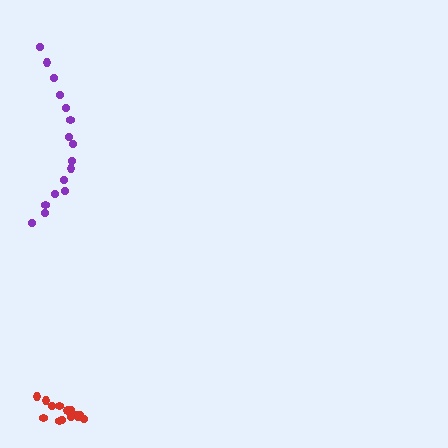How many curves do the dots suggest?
There are 2 distinct paths.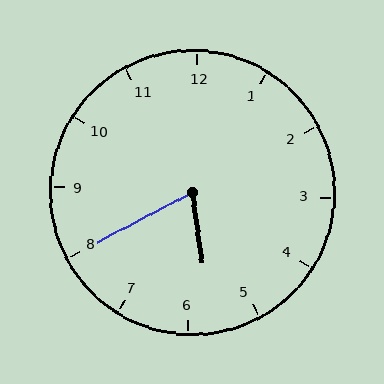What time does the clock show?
5:40.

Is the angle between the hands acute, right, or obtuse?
It is acute.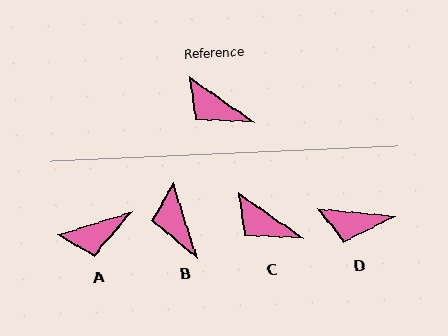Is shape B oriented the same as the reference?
No, it is off by about 37 degrees.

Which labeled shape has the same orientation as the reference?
C.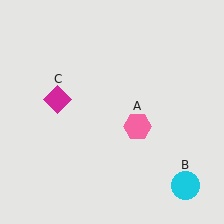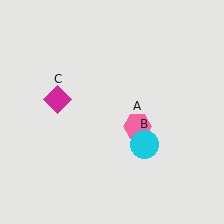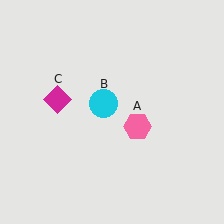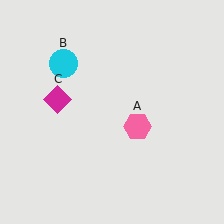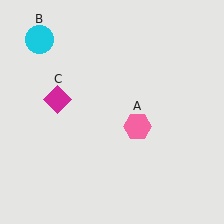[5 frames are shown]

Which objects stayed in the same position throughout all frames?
Pink hexagon (object A) and magenta diamond (object C) remained stationary.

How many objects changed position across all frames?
1 object changed position: cyan circle (object B).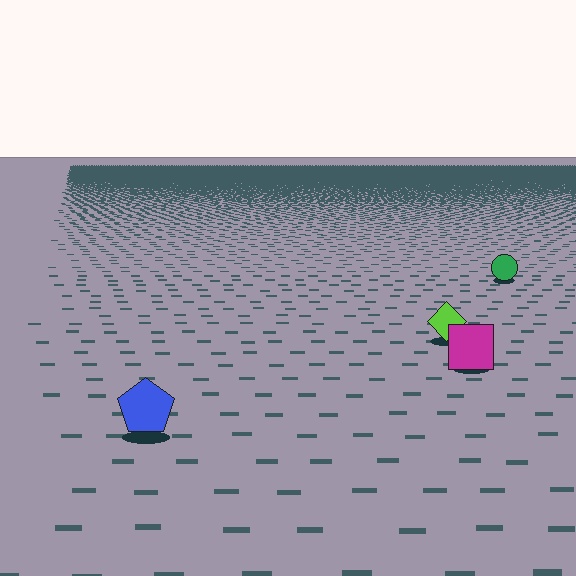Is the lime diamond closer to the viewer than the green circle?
Yes. The lime diamond is closer — you can tell from the texture gradient: the ground texture is coarser near it.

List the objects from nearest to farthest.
From nearest to farthest: the blue pentagon, the magenta square, the lime diamond, the green circle.